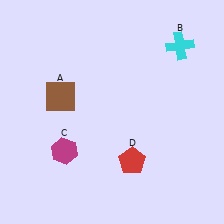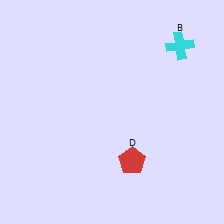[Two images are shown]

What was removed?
The brown square (A), the magenta hexagon (C) were removed in Image 2.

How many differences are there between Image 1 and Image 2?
There are 2 differences between the two images.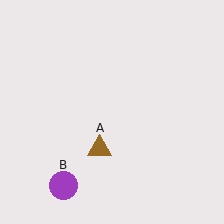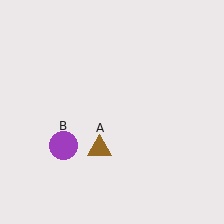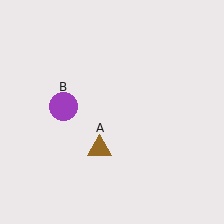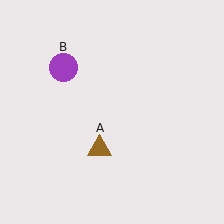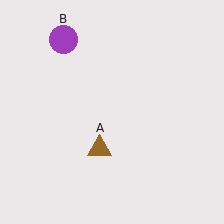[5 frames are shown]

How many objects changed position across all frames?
1 object changed position: purple circle (object B).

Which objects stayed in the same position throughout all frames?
Brown triangle (object A) remained stationary.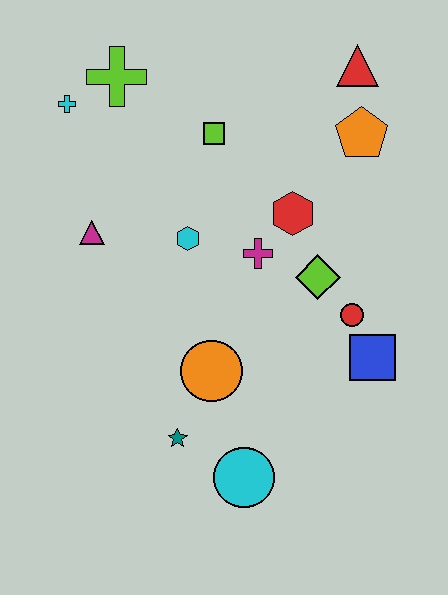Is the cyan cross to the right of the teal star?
No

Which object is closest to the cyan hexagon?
The magenta cross is closest to the cyan hexagon.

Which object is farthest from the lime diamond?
The cyan cross is farthest from the lime diamond.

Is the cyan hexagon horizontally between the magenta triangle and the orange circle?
Yes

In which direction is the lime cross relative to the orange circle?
The lime cross is above the orange circle.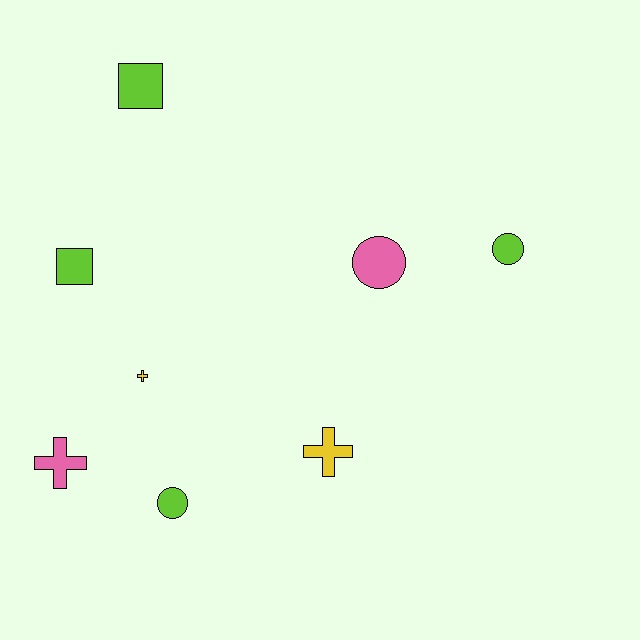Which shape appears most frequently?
Circle, with 3 objects.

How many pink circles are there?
There is 1 pink circle.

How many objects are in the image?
There are 8 objects.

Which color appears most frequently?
Lime, with 4 objects.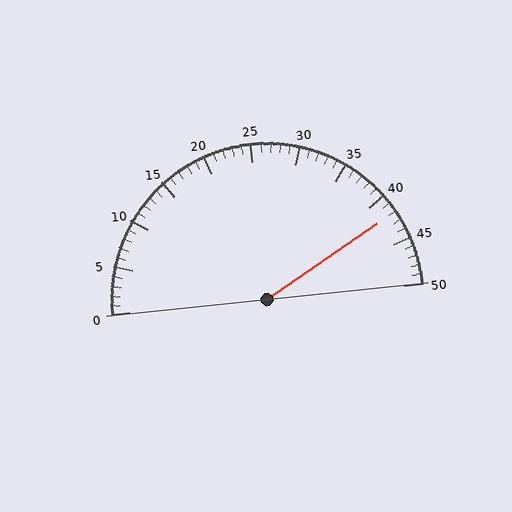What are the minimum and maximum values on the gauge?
The gauge ranges from 0 to 50.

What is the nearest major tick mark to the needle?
The nearest major tick mark is 40.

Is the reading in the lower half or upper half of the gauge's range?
The reading is in the upper half of the range (0 to 50).